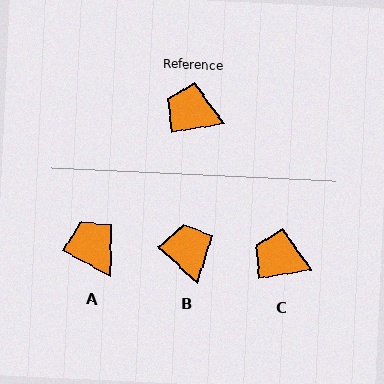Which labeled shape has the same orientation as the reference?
C.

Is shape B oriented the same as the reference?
No, it is off by about 53 degrees.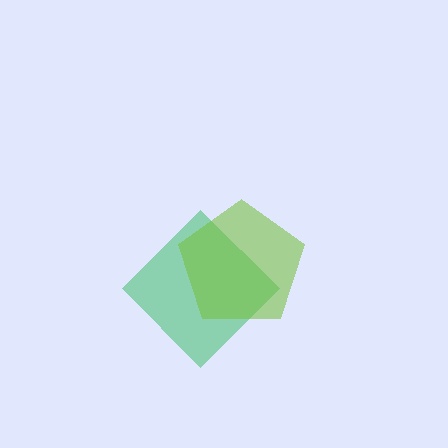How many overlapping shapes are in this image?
There are 2 overlapping shapes in the image.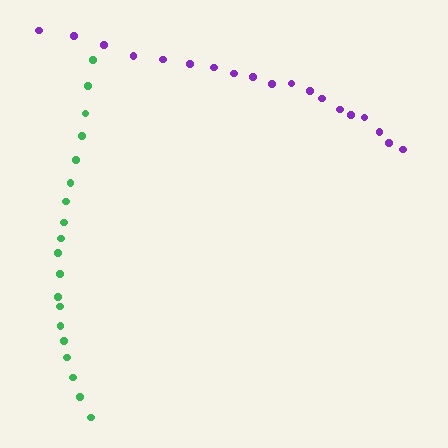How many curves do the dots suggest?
There are 2 distinct paths.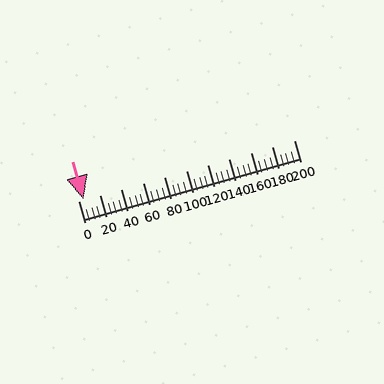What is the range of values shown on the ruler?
The ruler shows values from 0 to 200.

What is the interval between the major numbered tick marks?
The major tick marks are spaced 20 units apart.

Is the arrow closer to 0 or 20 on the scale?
The arrow is closer to 0.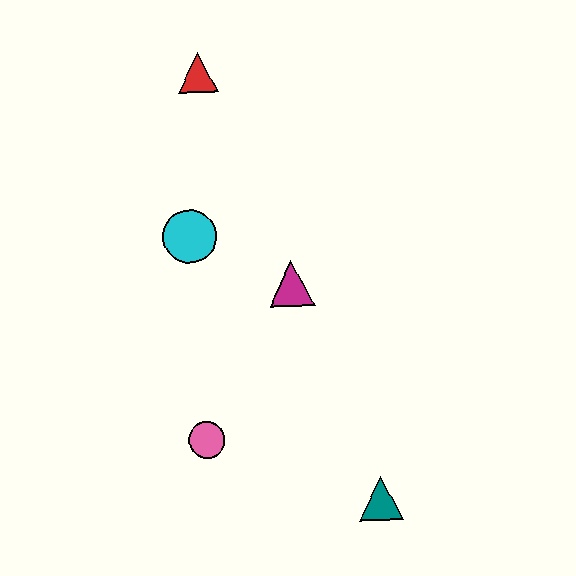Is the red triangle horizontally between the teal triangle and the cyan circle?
Yes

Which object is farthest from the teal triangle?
The red triangle is farthest from the teal triangle.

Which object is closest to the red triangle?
The cyan circle is closest to the red triangle.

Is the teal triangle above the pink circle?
No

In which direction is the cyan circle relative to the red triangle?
The cyan circle is below the red triangle.